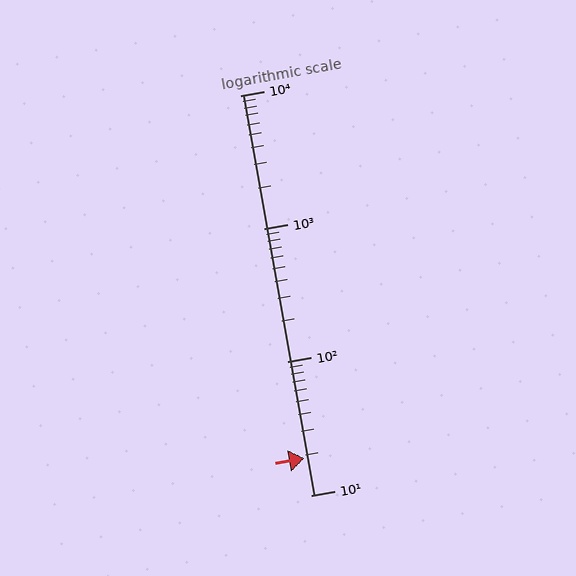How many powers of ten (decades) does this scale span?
The scale spans 3 decades, from 10 to 10000.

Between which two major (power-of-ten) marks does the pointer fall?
The pointer is between 10 and 100.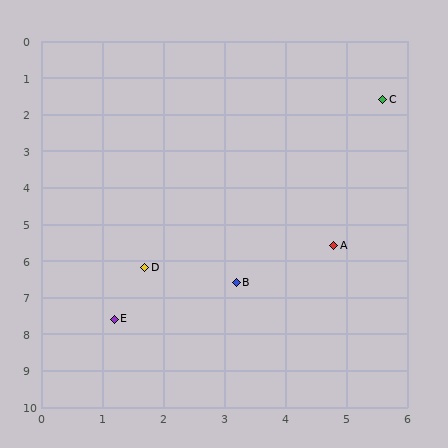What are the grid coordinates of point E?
Point E is at approximately (1.2, 7.6).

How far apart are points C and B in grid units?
Points C and B are about 5.5 grid units apart.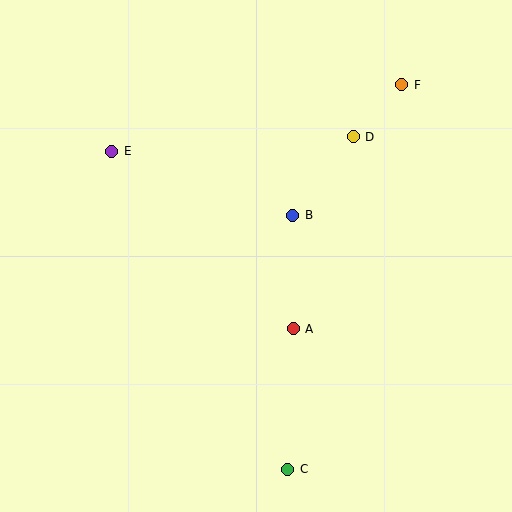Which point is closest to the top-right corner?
Point F is closest to the top-right corner.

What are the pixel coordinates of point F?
Point F is at (402, 85).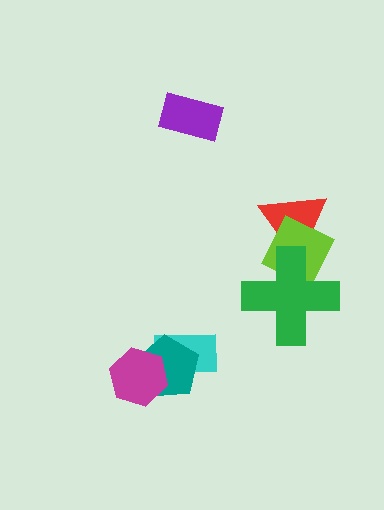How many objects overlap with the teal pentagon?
2 objects overlap with the teal pentagon.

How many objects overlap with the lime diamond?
2 objects overlap with the lime diamond.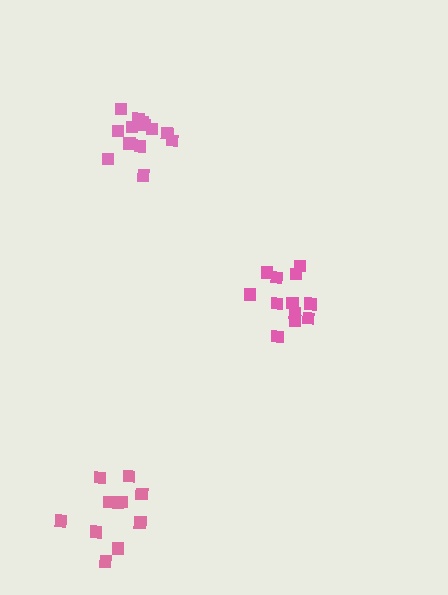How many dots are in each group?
Group 1: 12 dots, Group 2: 11 dots, Group 3: 13 dots (36 total).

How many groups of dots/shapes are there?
There are 3 groups.